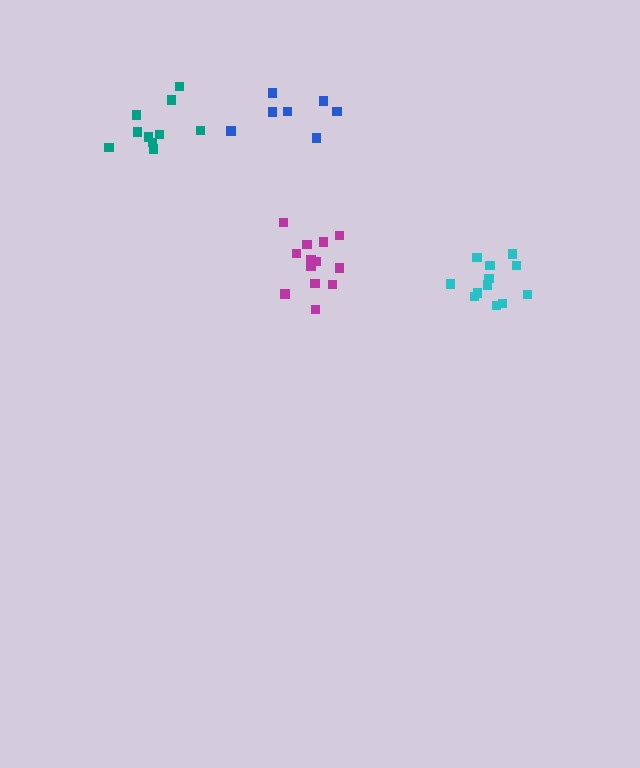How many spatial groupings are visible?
There are 4 spatial groupings.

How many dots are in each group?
Group 1: 12 dots, Group 2: 7 dots, Group 3: 10 dots, Group 4: 13 dots (42 total).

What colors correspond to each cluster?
The clusters are colored: cyan, blue, teal, magenta.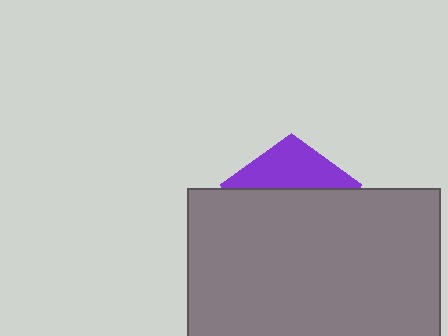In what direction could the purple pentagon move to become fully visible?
The purple pentagon could move up. That would shift it out from behind the gray rectangle entirely.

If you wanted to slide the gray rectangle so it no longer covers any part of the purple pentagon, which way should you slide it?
Slide it down — that is the most direct way to separate the two shapes.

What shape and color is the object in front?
The object in front is a gray rectangle.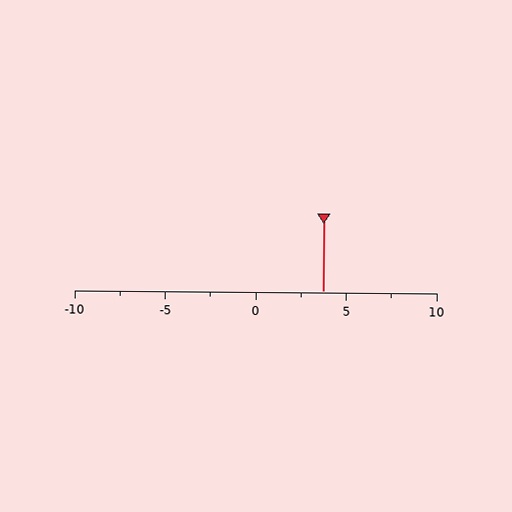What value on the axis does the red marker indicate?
The marker indicates approximately 3.8.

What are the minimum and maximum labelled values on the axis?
The axis runs from -10 to 10.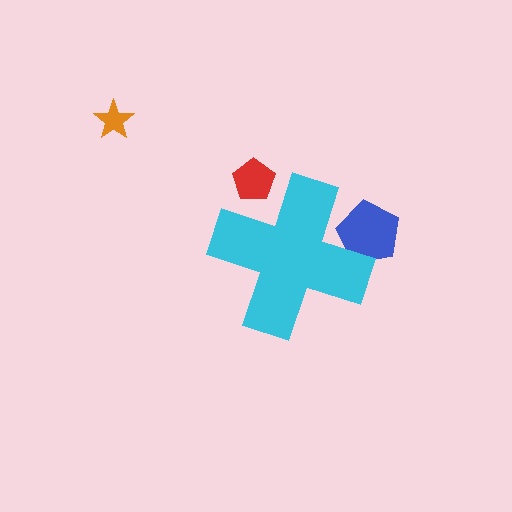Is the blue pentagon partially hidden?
Yes, the blue pentagon is partially hidden behind the cyan cross.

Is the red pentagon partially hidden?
Yes, the red pentagon is partially hidden behind the cyan cross.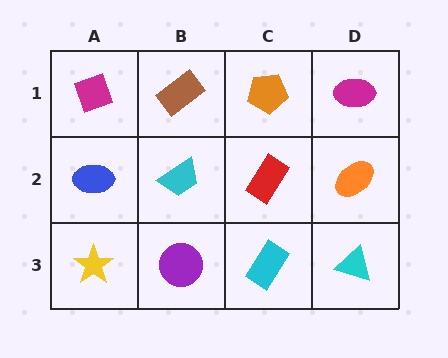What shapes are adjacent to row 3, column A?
A blue ellipse (row 2, column A), a purple circle (row 3, column B).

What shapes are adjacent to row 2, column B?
A brown rectangle (row 1, column B), a purple circle (row 3, column B), a blue ellipse (row 2, column A), a red rectangle (row 2, column C).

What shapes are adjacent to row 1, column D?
An orange ellipse (row 2, column D), an orange pentagon (row 1, column C).